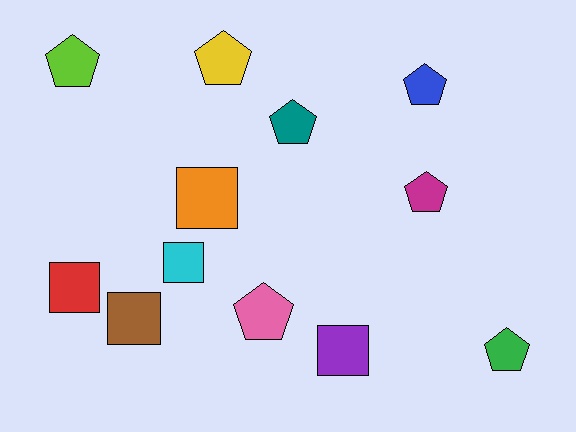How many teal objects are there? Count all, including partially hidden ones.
There is 1 teal object.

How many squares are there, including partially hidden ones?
There are 5 squares.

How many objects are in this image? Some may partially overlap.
There are 12 objects.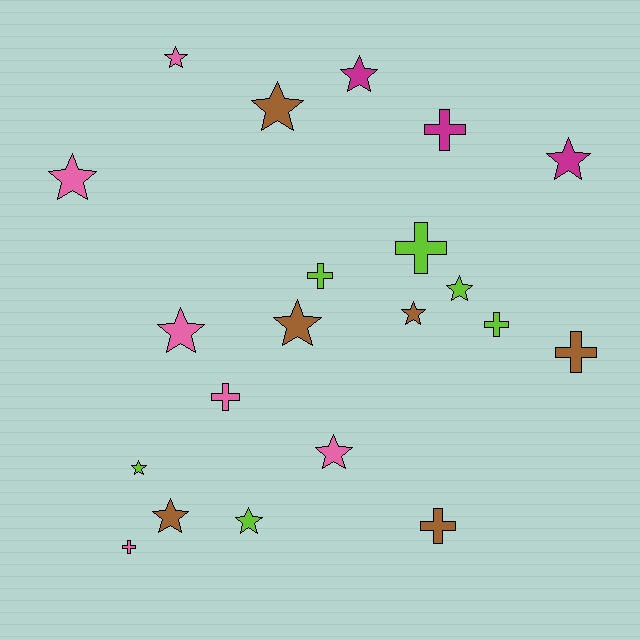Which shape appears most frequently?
Star, with 13 objects.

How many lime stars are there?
There are 3 lime stars.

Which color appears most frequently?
Lime, with 6 objects.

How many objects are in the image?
There are 21 objects.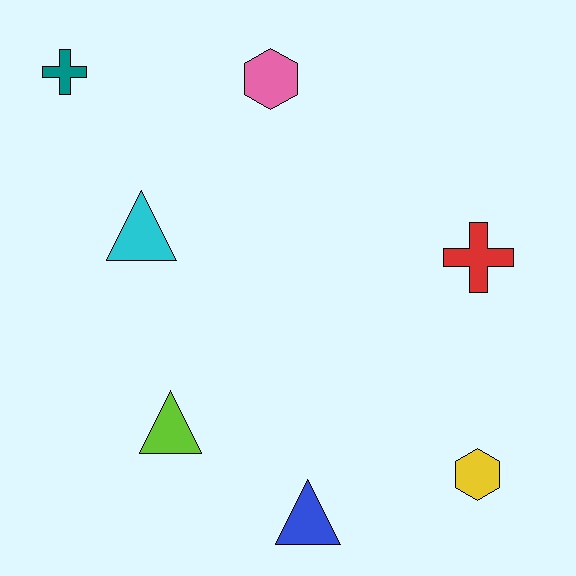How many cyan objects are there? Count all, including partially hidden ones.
There is 1 cyan object.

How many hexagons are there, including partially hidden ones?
There are 2 hexagons.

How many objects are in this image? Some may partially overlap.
There are 7 objects.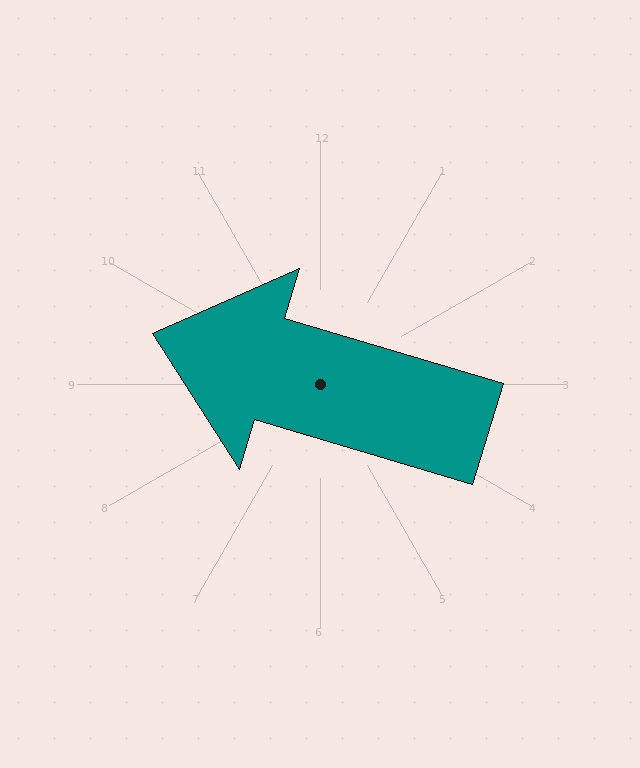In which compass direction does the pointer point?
West.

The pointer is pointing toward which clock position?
Roughly 10 o'clock.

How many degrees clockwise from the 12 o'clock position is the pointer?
Approximately 287 degrees.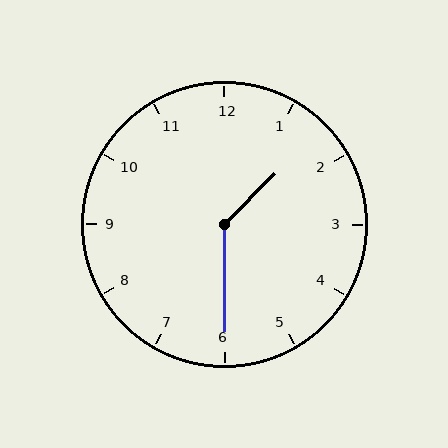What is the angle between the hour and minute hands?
Approximately 135 degrees.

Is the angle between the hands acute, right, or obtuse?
It is obtuse.